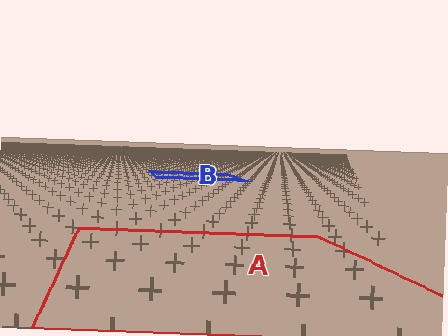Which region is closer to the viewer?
Region A is closer. The texture elements there are larger and more spread out.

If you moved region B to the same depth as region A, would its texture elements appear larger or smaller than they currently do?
They would appear larger. At a closer depth, the same texture elements are projected at a bigger on-screen size.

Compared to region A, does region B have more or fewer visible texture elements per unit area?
Region B has more texture elements per unit area — they are packed more densely because it is farther away.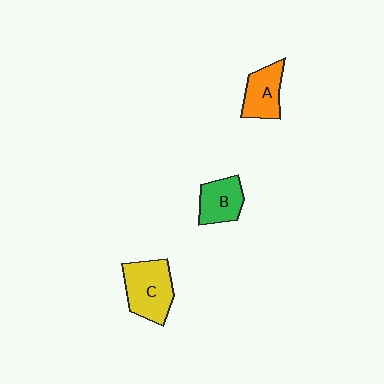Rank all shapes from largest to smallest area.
From largest to smallest: C (yellow), A (orange), B (green).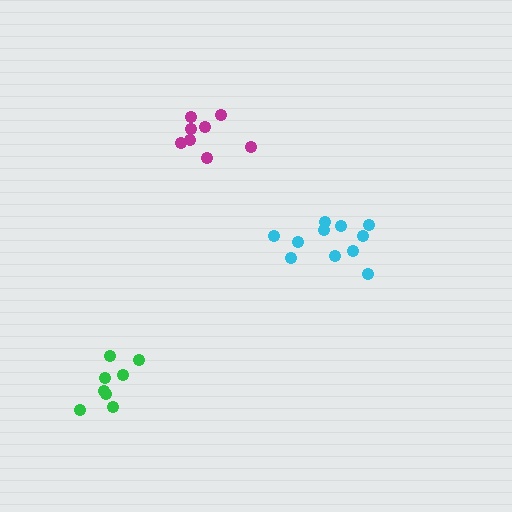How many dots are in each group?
Group 1: 8 dots, Group 2: 11 dots, Group 3: 8 dots (27 total).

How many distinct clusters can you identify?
There are 3 distinct clusters.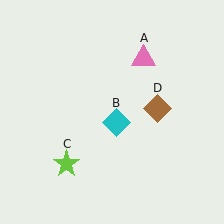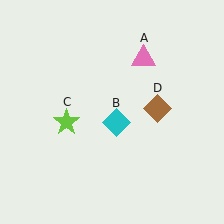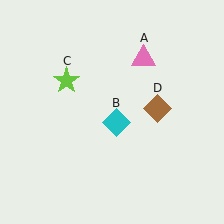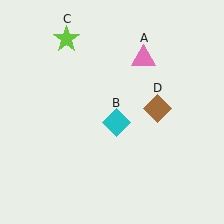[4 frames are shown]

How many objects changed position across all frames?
1 object changed position: lime star (object C).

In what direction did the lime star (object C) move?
The lime star (object C) moved up.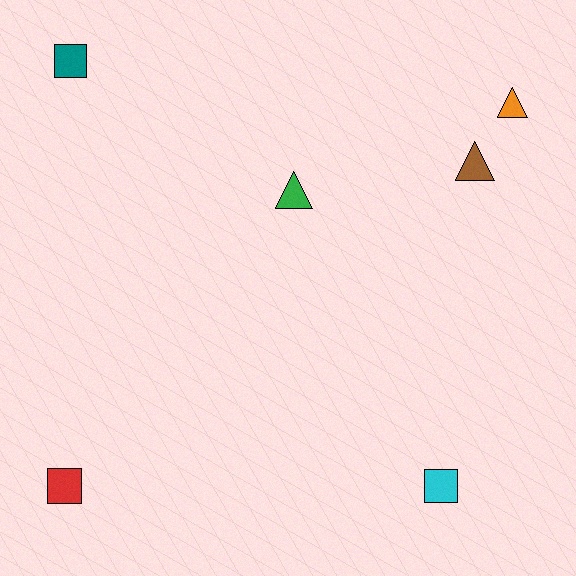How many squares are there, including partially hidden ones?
There are 3 squares.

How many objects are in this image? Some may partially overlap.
There are 6 objects.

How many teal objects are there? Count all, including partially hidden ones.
There is 1 teal object.